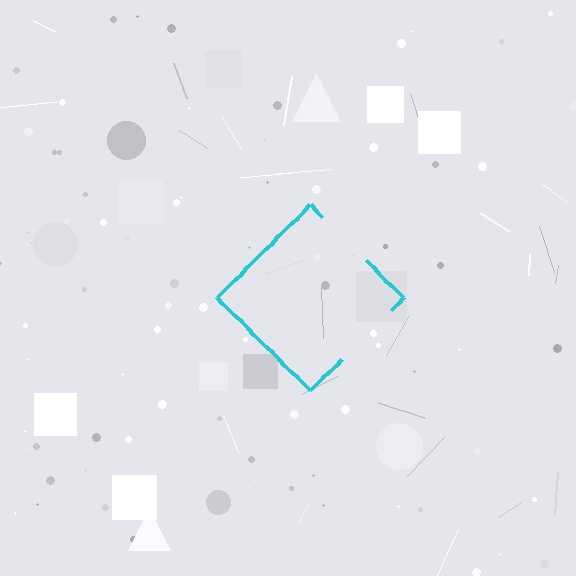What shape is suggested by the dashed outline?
The dashed outline suggests a diamond.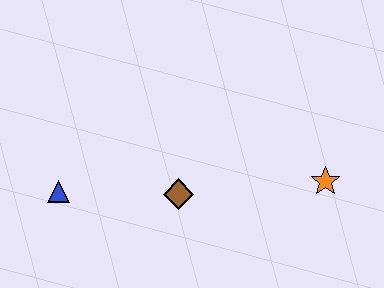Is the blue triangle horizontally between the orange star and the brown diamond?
No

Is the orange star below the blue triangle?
No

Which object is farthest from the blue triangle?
The orange star is farthest from the blue triangle.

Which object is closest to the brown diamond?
The blue triangle is closest to the brown diamond.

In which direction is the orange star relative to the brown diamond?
The orange star is to the right of the brown diamond.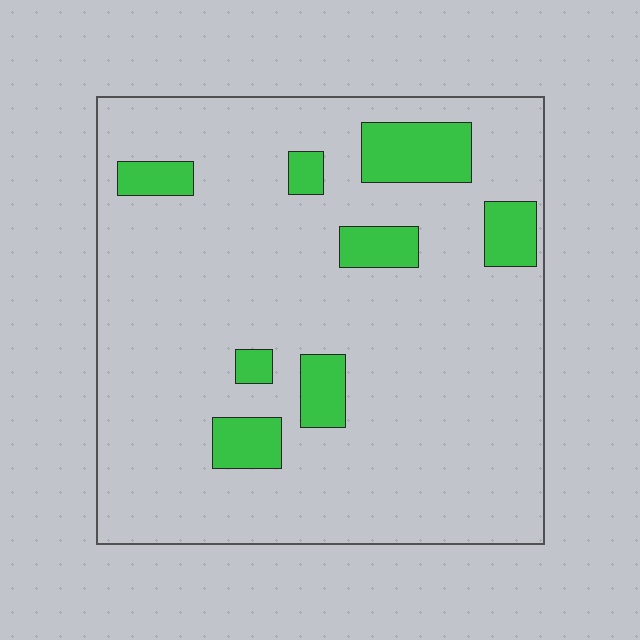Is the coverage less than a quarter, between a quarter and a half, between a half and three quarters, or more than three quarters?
Less than a quarter.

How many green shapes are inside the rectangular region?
8.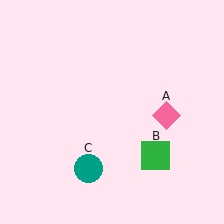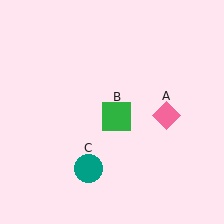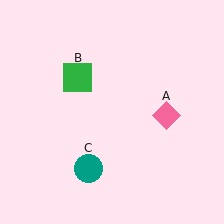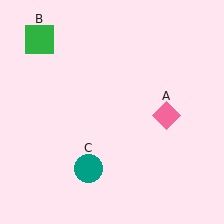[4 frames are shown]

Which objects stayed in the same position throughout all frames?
Pink diamond (object A) and teal circle (object C) remained stationary.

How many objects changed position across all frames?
1 object changed position: green square (object B).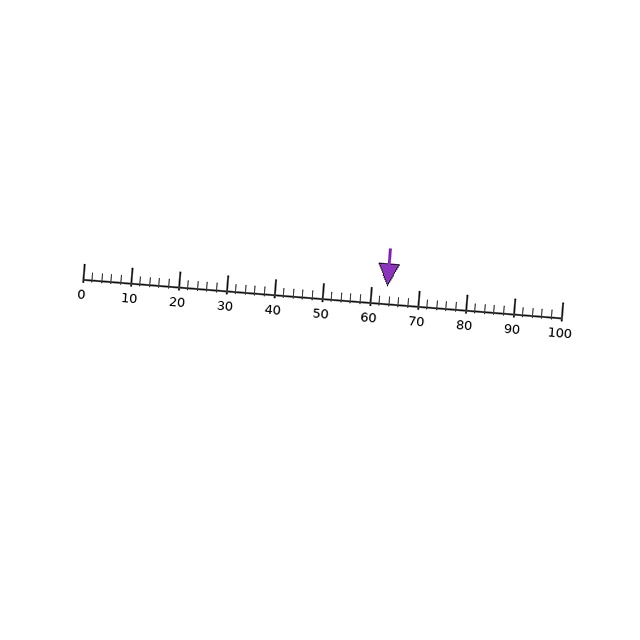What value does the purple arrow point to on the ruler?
The purple arrow points to approximately 63.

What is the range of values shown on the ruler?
The ruler shows values from 0 to 100.